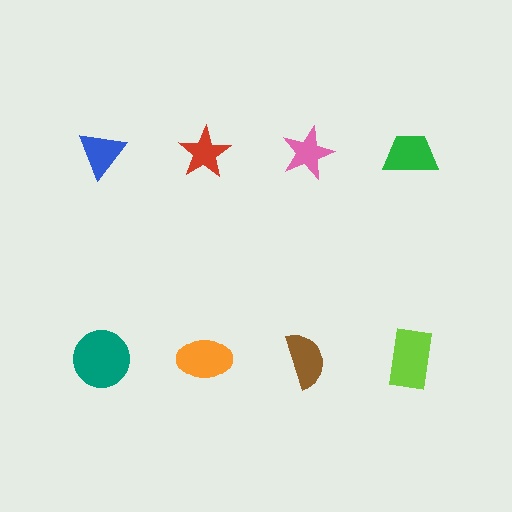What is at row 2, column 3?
A brown semicircle.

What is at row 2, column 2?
An orange ellipse.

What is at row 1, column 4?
A green trapezoid.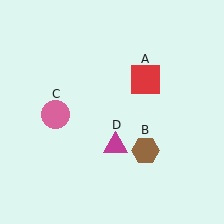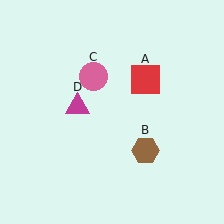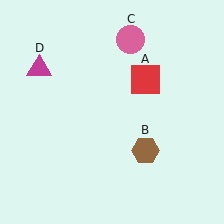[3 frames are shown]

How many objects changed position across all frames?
2 objects changed position: pink circle (object C), magenta triangle (object D).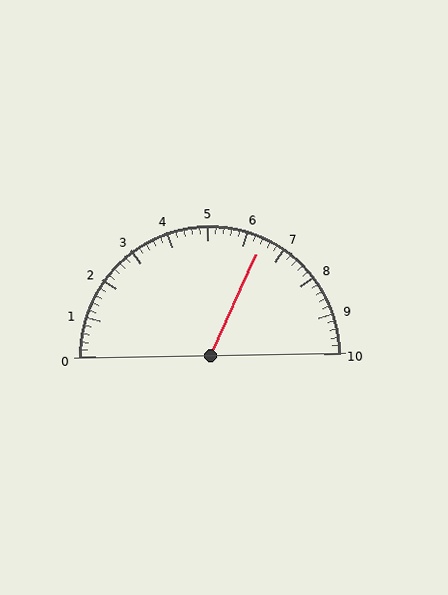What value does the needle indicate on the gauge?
The needle indicates approximately 6.4.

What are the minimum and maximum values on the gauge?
The gauge ranges from 0 to 10.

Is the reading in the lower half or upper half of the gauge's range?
The reading is in the upper half of the range (0 to 10).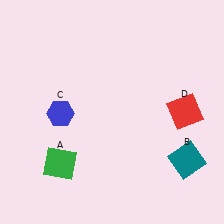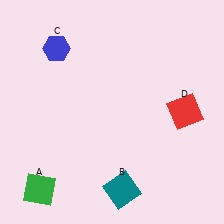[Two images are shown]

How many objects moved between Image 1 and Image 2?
3 objects moved between the two images.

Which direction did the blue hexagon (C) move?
The blue hexagon (C) moved up.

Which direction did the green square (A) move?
The green square (A) moved down.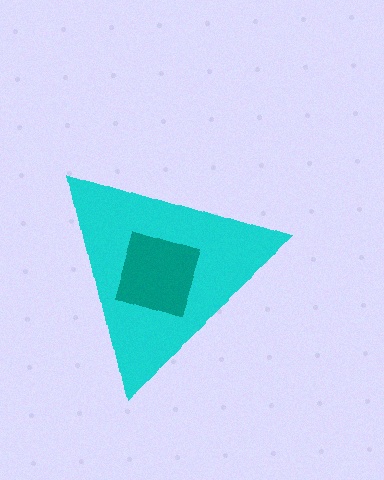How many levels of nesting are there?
2.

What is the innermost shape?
The teal square.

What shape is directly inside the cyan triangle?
The teal square.